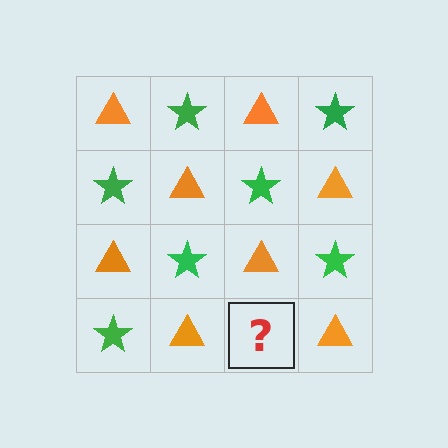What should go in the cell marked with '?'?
The missing cell should contain a green star.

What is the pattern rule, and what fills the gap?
The rule is that it alternates orange triangle and green star in a checkerboard pattern. The gap should be filled with a green star.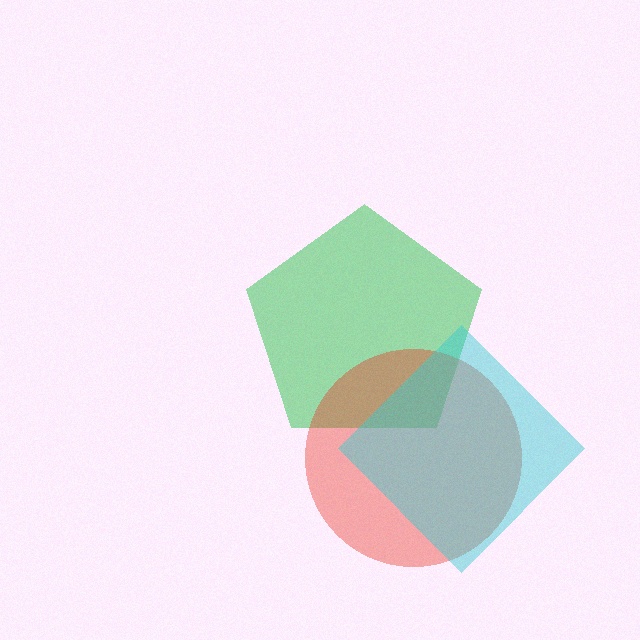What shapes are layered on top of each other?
The layered shapes are: a green pentagon, a red circle, a cyan diamond.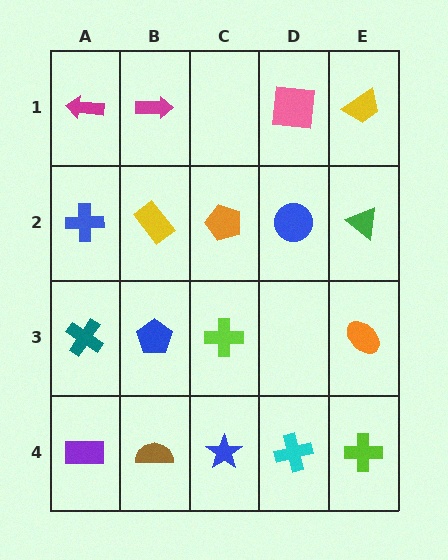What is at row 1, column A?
A magenta arrow.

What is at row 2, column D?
A blue circle.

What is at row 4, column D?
A cyan cross.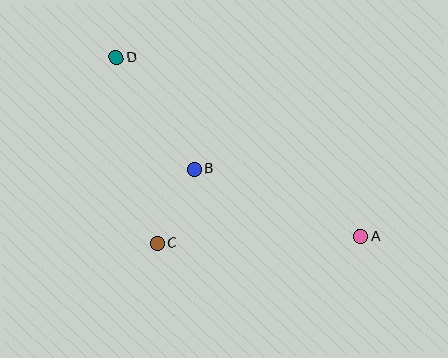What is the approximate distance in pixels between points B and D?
The distance between B and D is approximately 136 pixels.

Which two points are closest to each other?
Points B and C are closest to each other.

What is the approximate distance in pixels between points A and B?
The distance between A and B is approximately 180 pixels.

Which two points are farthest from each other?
Points A and D are farthest from each other.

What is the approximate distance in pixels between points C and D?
The distance between C and D is approximately 190 pixels.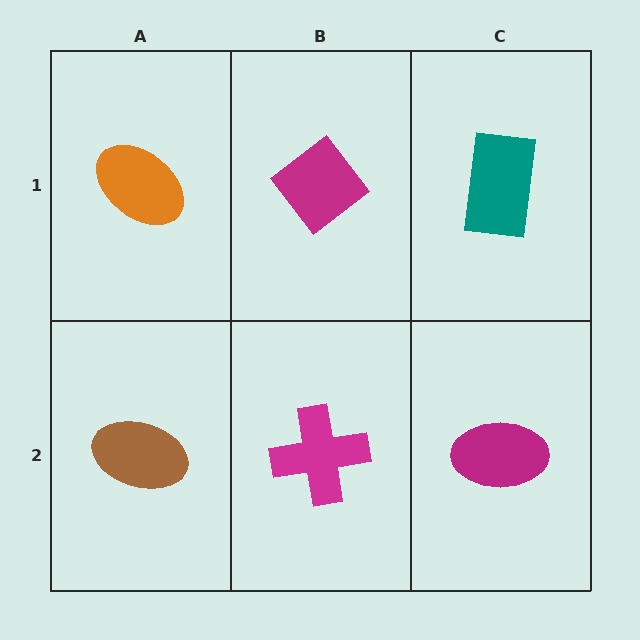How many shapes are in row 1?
3 shapes.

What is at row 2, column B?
A magenta cross.